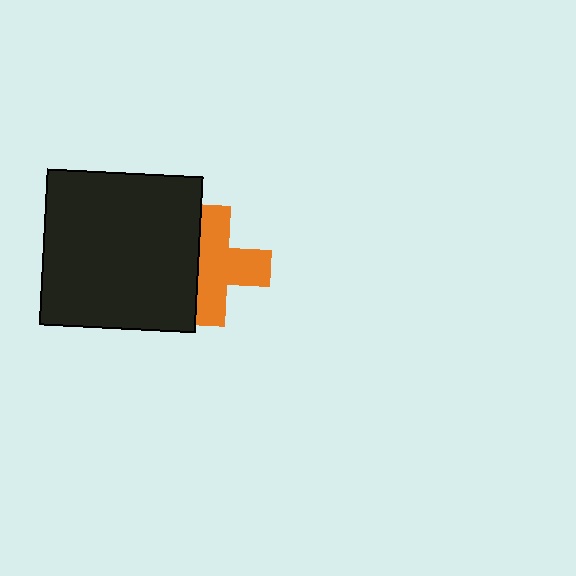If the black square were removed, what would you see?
You would see the complete orange cross.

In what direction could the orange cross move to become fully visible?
The orange cross could move right. That would shift it out from behind the black square entirely.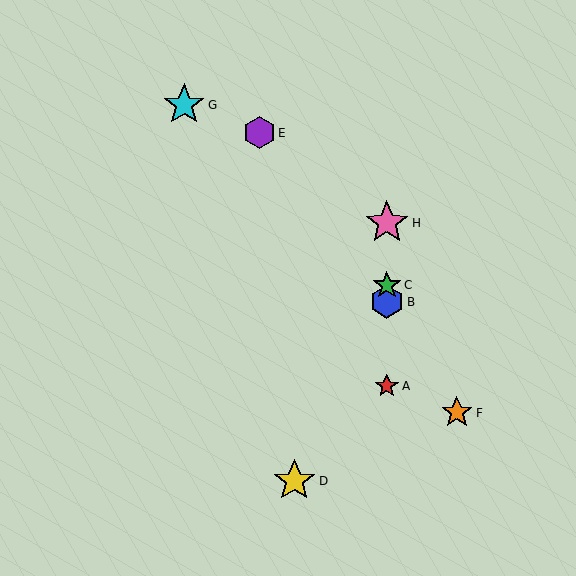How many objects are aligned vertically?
4 objects (A, B, C, H) are aligned vertically.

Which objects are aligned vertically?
Objects A, B, C, H are aligned vertically.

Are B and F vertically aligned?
No, B is at x≈387 and F is at x≈457.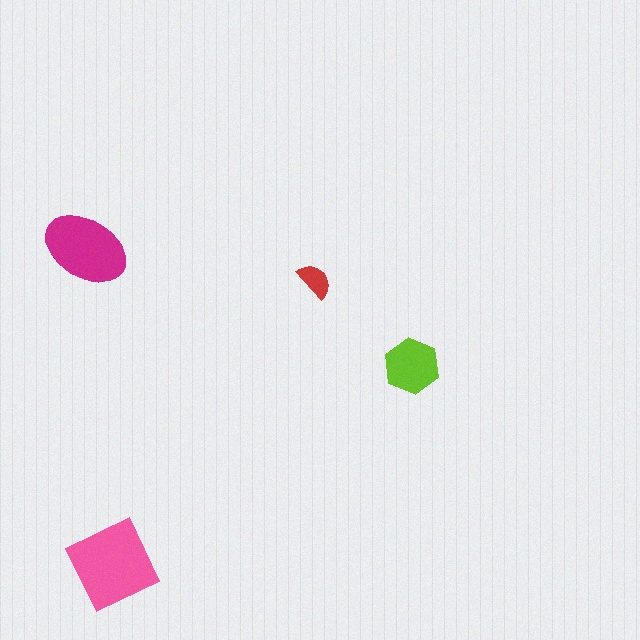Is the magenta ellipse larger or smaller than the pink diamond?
Smaller.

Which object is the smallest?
The red semicircle.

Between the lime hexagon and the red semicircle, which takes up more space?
The lime hexagon.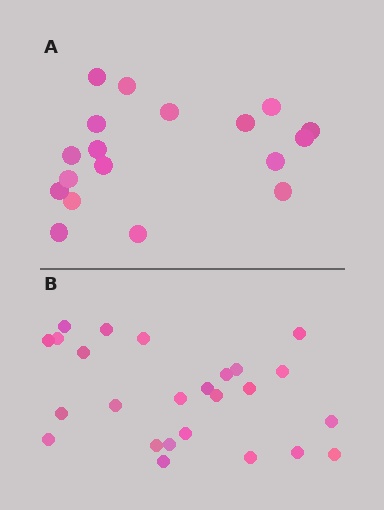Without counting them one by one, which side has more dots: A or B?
Region B (the bottom region) has more dots.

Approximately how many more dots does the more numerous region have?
Region B has roughly 8 or so more dots than region A.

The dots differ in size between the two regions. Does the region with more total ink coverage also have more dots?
No. Region A has more total ink coverage because its dots are larger, but region B actually contains more individual dots. Total area can be misleading — the number of items is what matters here.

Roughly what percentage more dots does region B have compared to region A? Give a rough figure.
About 40% more.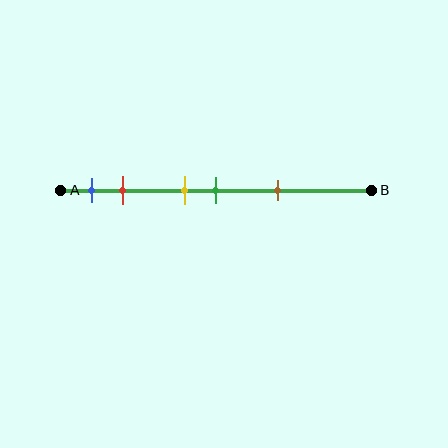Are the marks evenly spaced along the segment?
No, the marks are not evenly spaced.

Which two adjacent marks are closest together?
The yellow and green marks are the closest adjacent pair.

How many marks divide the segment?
There are 5 marks dividing the segment.